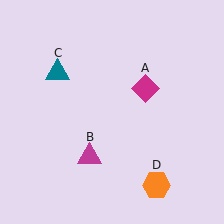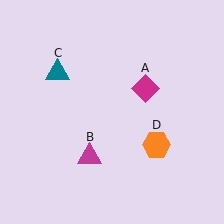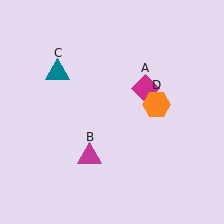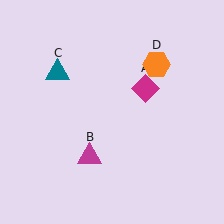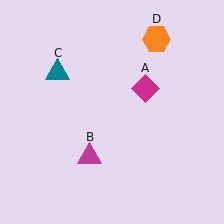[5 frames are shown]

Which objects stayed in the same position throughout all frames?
Magenta diamond (object A) and magenta triangle (object B) and teal triangle (object C) remained stationary.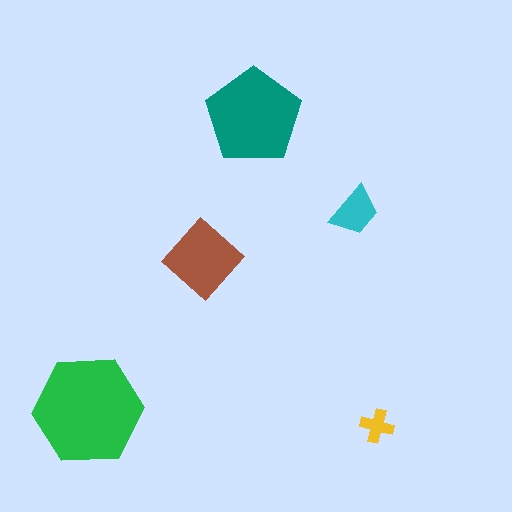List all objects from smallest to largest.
The yellow cross, the cyan trapezoid, the brown diamond, the teal pentagon, the green hexagon.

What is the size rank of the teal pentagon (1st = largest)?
2nd.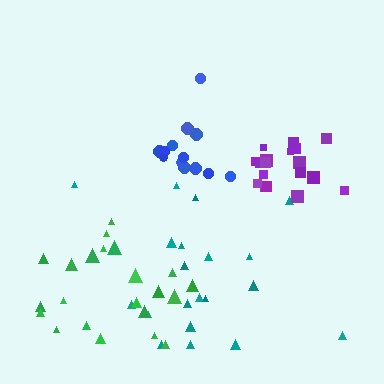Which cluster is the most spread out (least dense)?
Teal.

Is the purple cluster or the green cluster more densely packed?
Purple.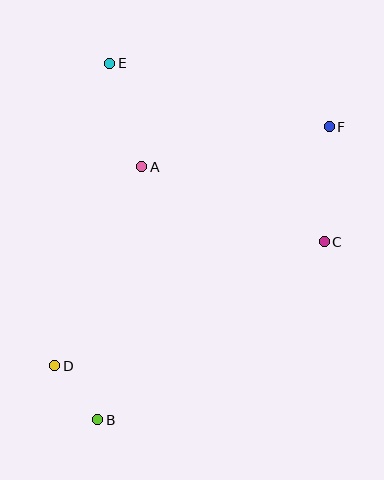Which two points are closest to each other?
Points B and D are closest to each other.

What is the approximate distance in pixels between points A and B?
The distance between A and B is approximately 257 pixels.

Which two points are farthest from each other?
Points B and F are farthest from each other.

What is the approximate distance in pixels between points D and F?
The distance between D and F is approximately 364 pixels.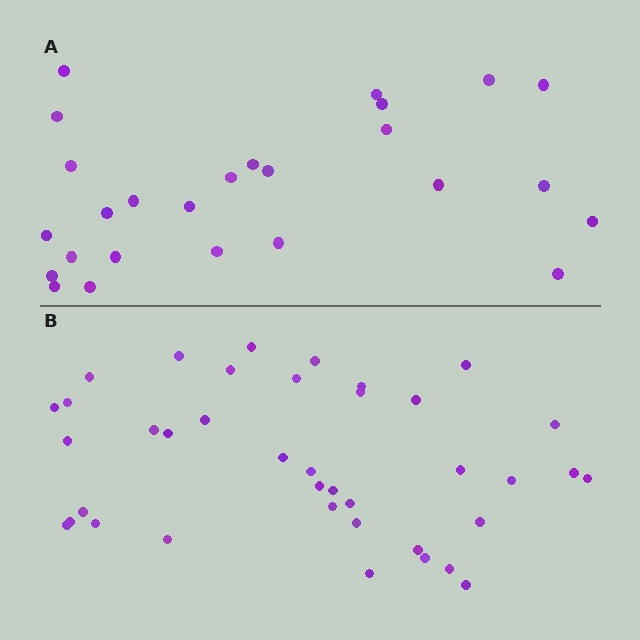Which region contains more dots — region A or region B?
Region B (the bottom region) has more dots.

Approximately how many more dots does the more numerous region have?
Region B has approximately 15 more dots than region A.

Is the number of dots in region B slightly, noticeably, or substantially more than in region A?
Region B has substantially more. The ratio is roughly 1.5 to 1.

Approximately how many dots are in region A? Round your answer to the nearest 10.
About 30 dots. (The exact count is 26, which rounds to 30.)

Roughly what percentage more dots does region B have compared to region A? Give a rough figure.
About 50% more.